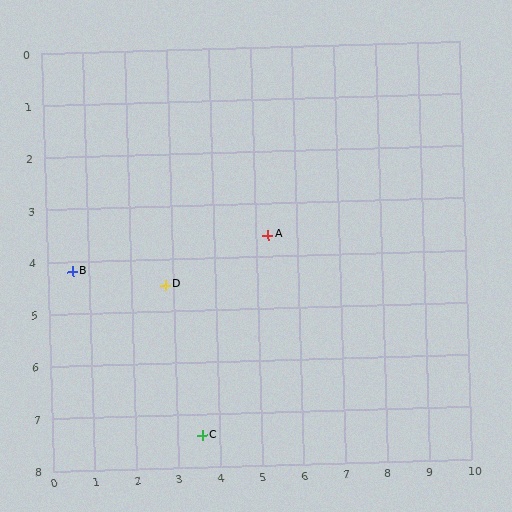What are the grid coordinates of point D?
Point D is at approximately (2.8, 4.5).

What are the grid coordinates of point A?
Point A is at approximately (5.3, 3.6).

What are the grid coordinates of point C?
Point C is at approximately (3.6, 7.4).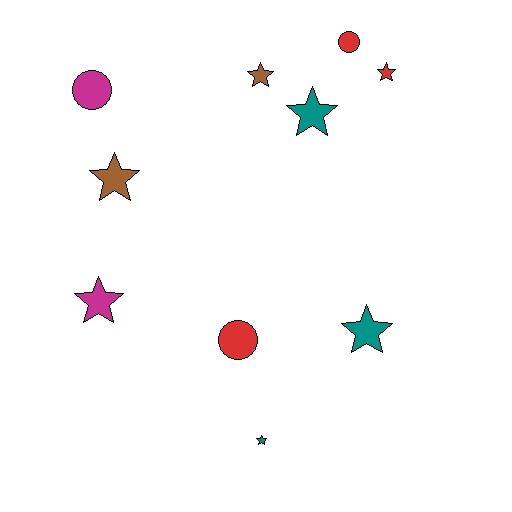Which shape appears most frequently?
Star, with 7 objects.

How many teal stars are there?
There are 3 teal stars.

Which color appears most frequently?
Red, with 3 objects.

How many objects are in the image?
There are 10 objects.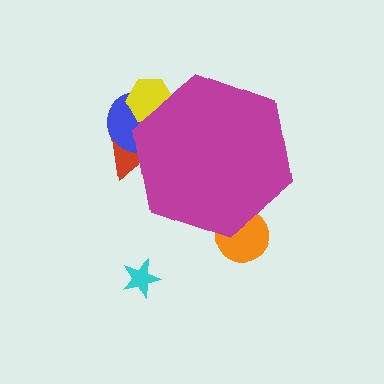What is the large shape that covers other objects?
A magenta hexagon.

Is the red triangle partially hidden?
Yes, the red triangle is partially hidden behind the magenta hexagon.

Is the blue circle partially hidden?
Yes, the blue circle is partially hidden behind the magenta hexagon.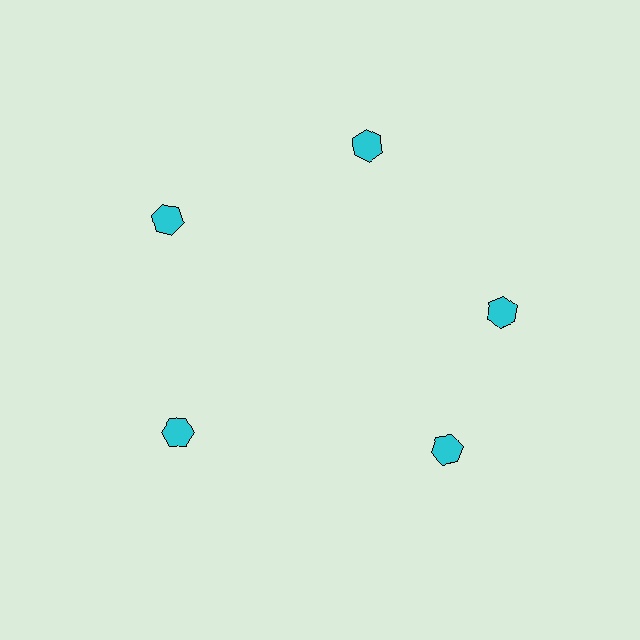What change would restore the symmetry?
The symmetry would be restored by rotating it back into even spacing with its neighbors so that all 5 hexagons sit at equal angles and equal distance from the center.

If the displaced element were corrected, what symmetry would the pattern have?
It would have 5-fold rotational symmetry — the pattern would map onto itself every 72 degrees.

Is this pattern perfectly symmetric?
No. The 5 cyan hexagons are arranged in a ring, but one element near the 5 o'clock position is rotated out of alignment along the ring, breaking the 5-fold rotational symmetry.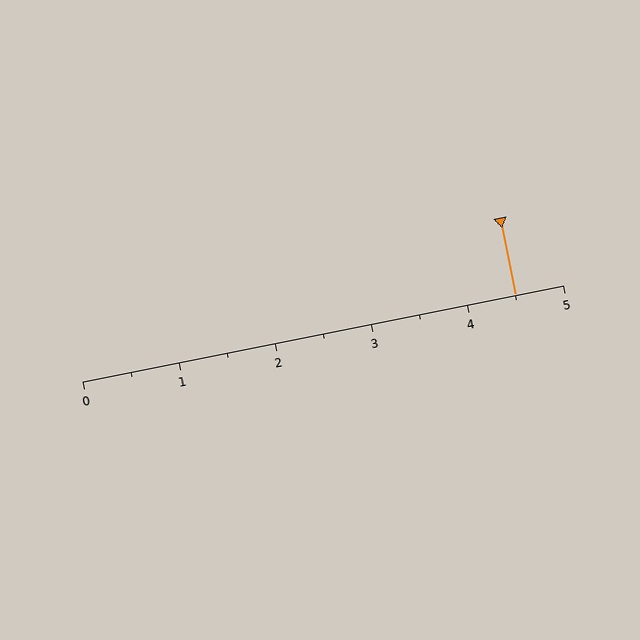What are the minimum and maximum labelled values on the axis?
The axis runs from 0 to 5.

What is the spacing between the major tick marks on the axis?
The major ticks are spaced 1 apart.